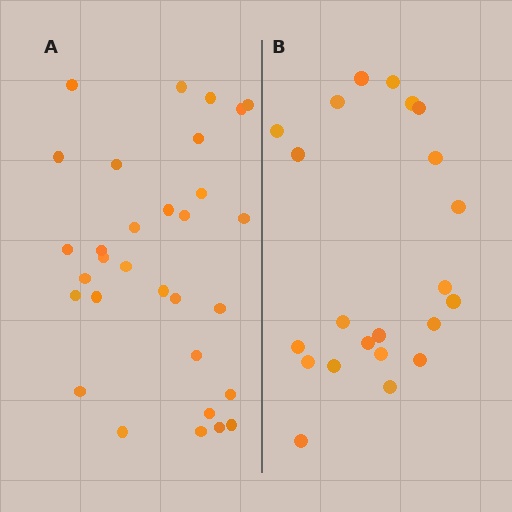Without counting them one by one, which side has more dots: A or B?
Region A (the left region) has more dots.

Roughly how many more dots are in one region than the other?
Region A has roughly 8 or so more dots than region B.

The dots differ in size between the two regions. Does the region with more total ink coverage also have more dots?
No. Region B has more total ink coverage because its dots are larger, but region A actually contains more individual dots. Total area can be misleading — the number of items is what matters here.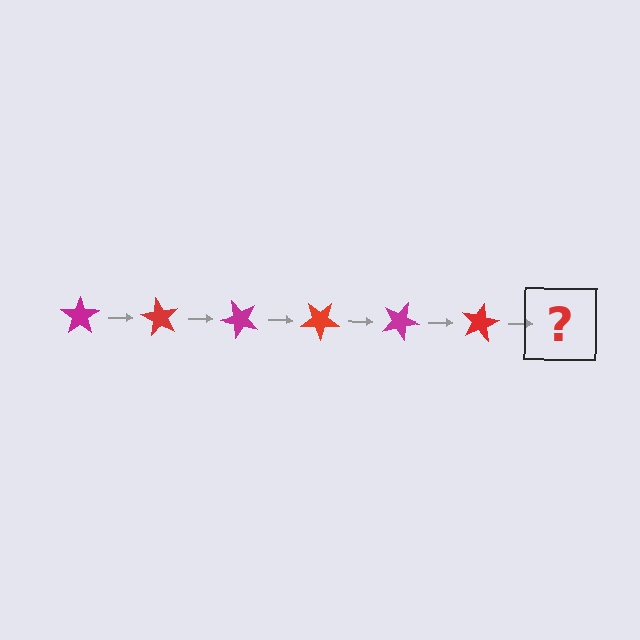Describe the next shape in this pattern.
It should be a magenta star, rotated 360 degrees from the start.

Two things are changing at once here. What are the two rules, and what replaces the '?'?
The two rules are that it rotates 60 degrees each step and the color cycles through magenta and red. The '?' should be a magenta star, rotated 360 degrees from the start.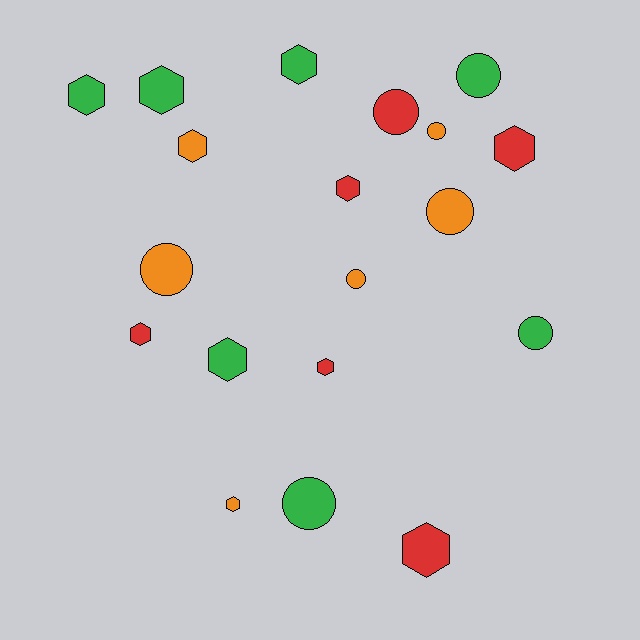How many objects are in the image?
There are 19 objects.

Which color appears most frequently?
Green, with 7 objects.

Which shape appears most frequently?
Hexagon, with 11 objects.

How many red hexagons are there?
There are 5 red hexagons.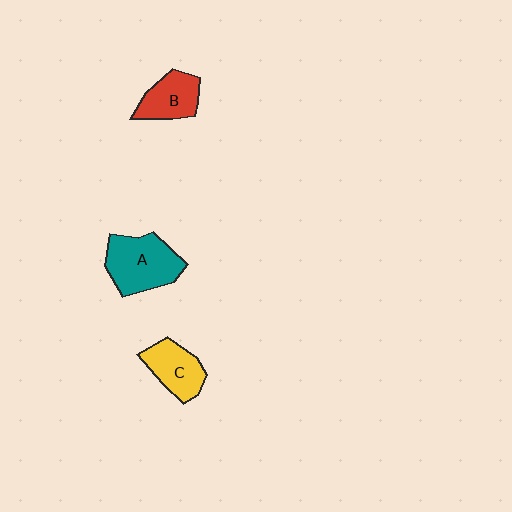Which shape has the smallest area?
Shape B (red).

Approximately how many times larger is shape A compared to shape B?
Approximately 1.5 times.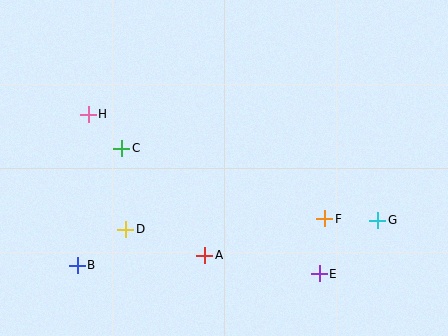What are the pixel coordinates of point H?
Point H is at (88, 114).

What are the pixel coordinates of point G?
Point G is at (378, 220).